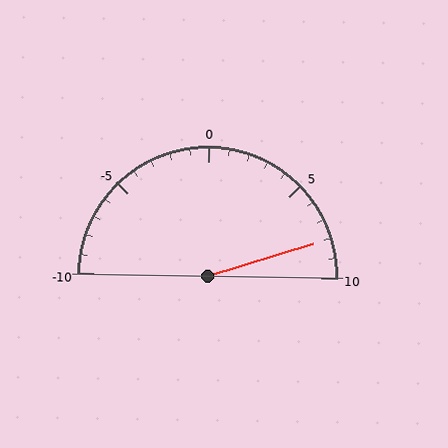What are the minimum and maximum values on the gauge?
The gauge ranges from -10 to 10.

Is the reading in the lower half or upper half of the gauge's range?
The reading is in the upper half of the range (-10 to 10).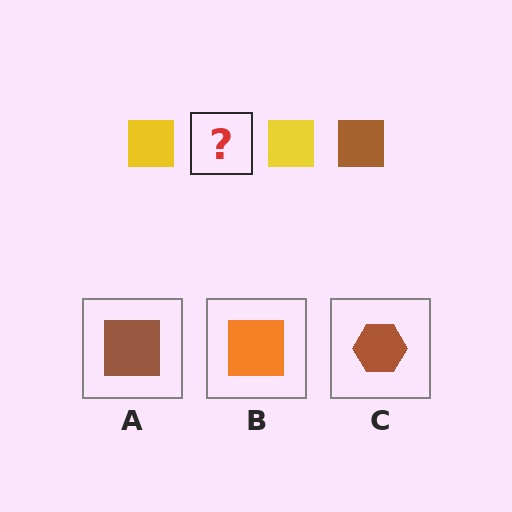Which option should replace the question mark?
Option A.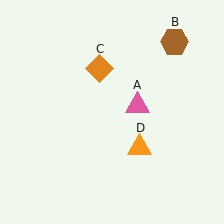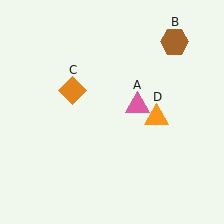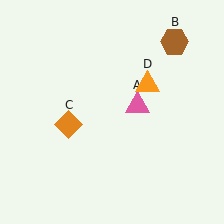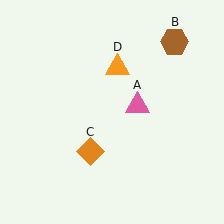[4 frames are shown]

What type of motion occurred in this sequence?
The orange diamond (object C), orange triangle (object D) rotated counterclockwise around the center of the scene.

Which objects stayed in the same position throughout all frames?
Pink triangle (object A) and brown hexagon (object B) remained stationary.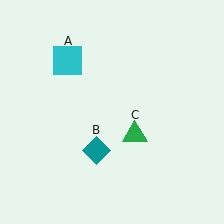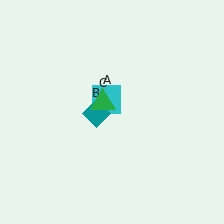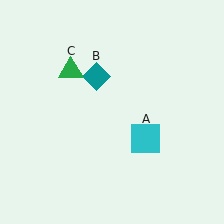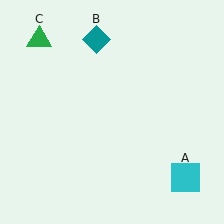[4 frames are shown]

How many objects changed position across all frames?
3 objects changed position: cyan square (object A), teal diamond (object B), green triangle (object C).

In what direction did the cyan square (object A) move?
The cyan square (object A) moved down and to the right.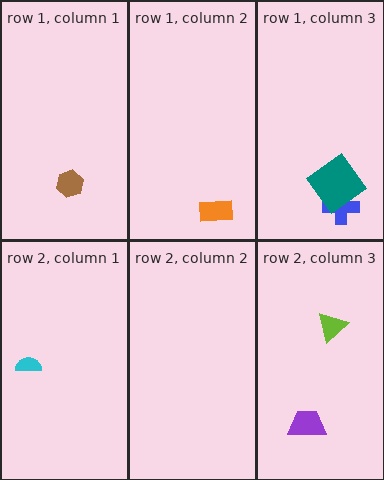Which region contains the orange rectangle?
The row 1, column 2 region.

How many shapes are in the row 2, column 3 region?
2.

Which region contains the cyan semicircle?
The row 2, column 1 region.